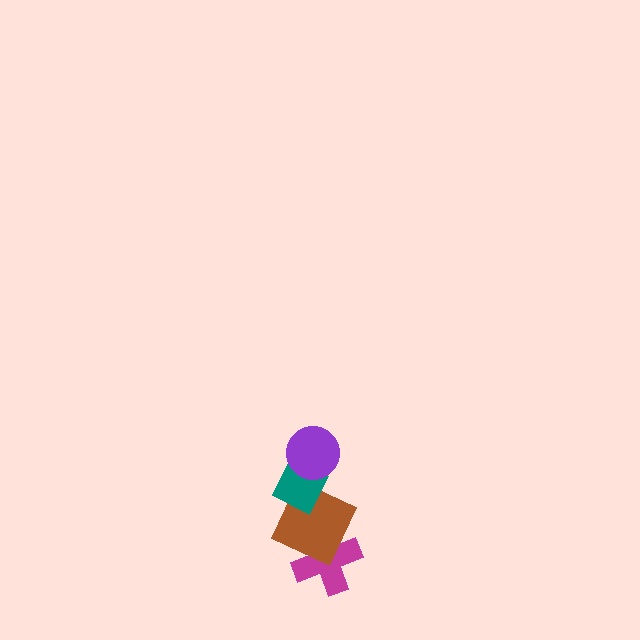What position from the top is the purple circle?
The purple circle is 1st from the top.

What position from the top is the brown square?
The brown square is 3rd from the top.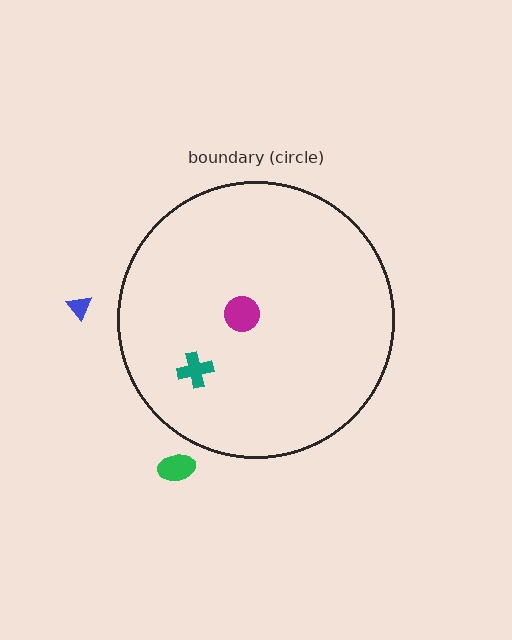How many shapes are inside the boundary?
2 inside, 2 outside.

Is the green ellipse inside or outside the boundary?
Outside.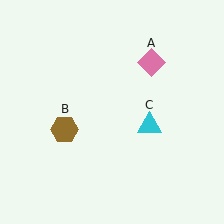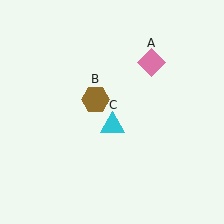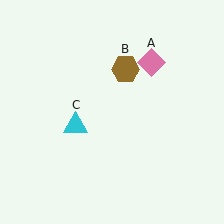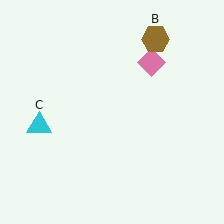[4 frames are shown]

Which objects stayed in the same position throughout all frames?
Pink diamond (object A) remained stationary.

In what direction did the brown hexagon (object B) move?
The brown hexagon (object B) moved up and to the right.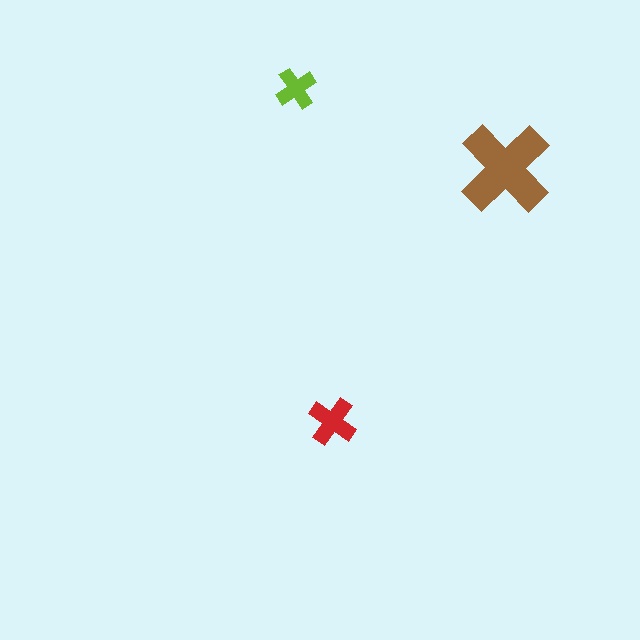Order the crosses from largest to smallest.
the brown one, the red one, the lime one.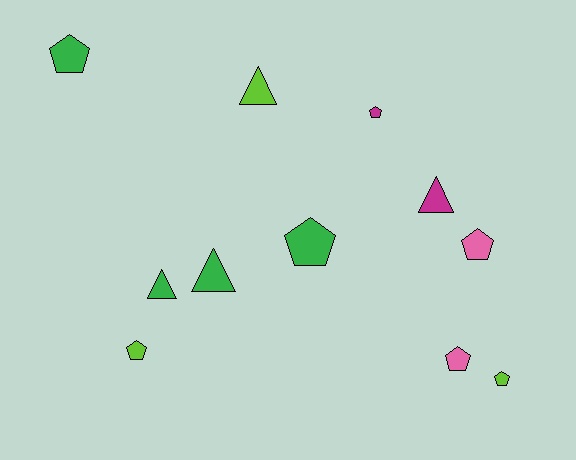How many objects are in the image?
There are 11 objects.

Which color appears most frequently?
Green, with 4 objects.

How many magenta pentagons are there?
There is 1 magenta pentagon.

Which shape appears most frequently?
Pentagon, with 7 objects.